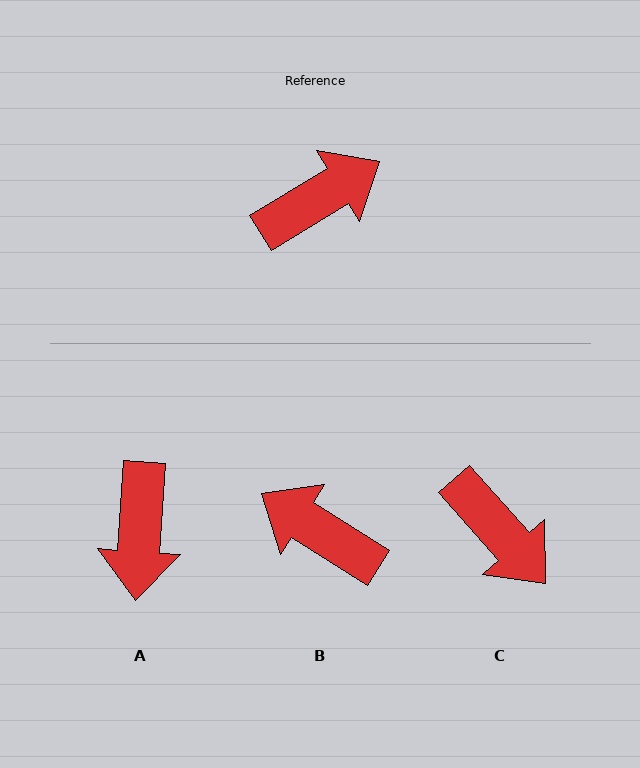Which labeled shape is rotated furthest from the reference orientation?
A, about 125 degrees away.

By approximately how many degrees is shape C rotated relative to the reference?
Approximately 80 degrees clockwise.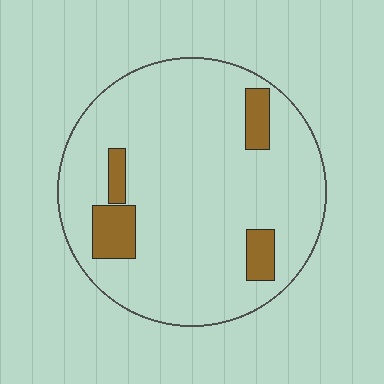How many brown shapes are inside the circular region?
4.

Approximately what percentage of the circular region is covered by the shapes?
Approximately 10%.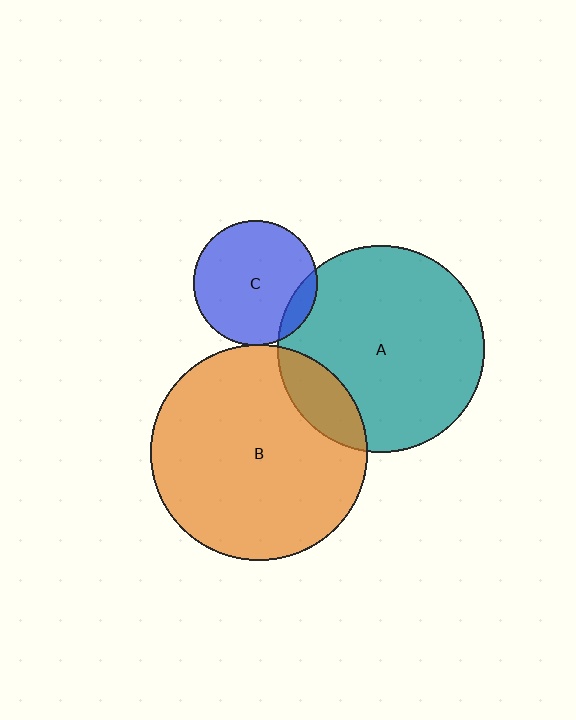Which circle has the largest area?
Circle B (orange).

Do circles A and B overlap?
Yes.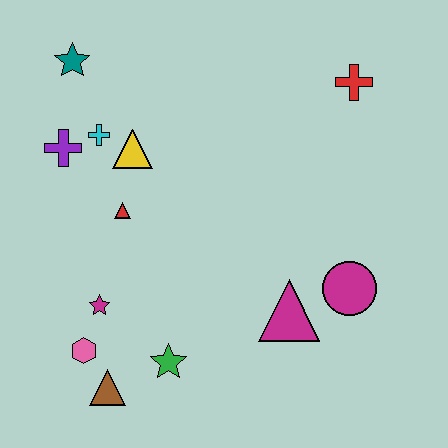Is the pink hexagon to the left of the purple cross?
No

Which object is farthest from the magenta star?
The red cross is farthest from the magenta star.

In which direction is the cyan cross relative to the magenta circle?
The cyan cross is to the left of the magenta circle.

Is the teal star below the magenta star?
No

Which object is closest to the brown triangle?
The pink hexagon is closest to the brown triangle.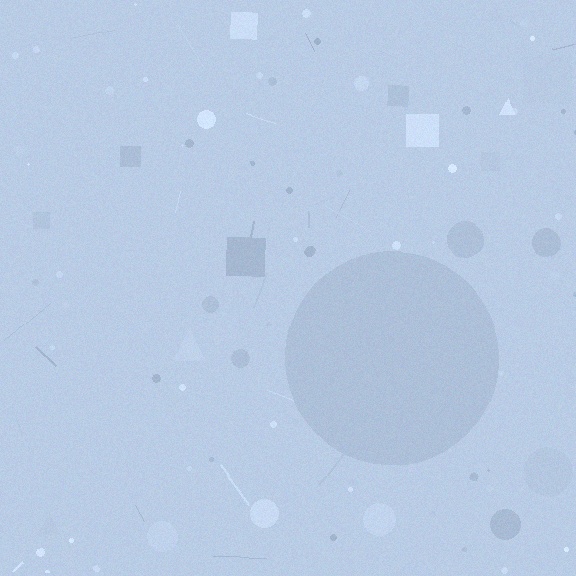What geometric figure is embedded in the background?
A circle is embedded in the background.